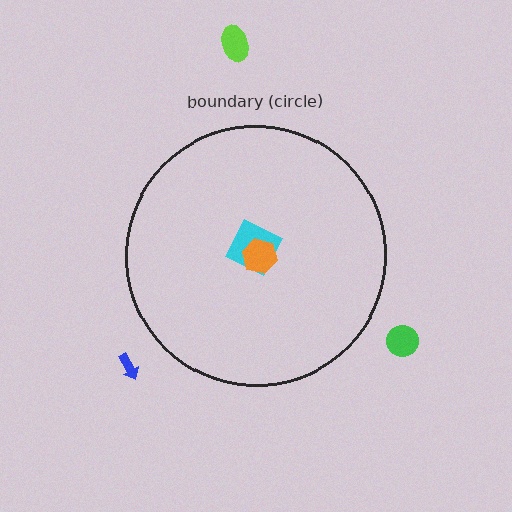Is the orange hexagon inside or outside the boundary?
Inside.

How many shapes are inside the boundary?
2 inside, 3 outside.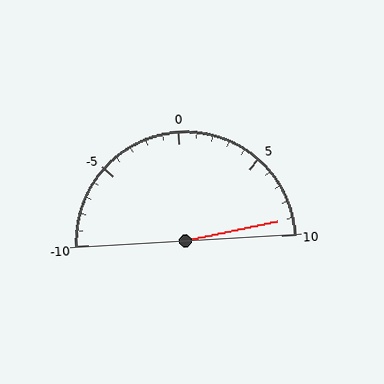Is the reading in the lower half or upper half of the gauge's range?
The reading is in the upper half of the range (-10 to 10).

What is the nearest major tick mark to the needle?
The nearest major tick mark is 10.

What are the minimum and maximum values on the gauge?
The gauge ranges from -10 to 10.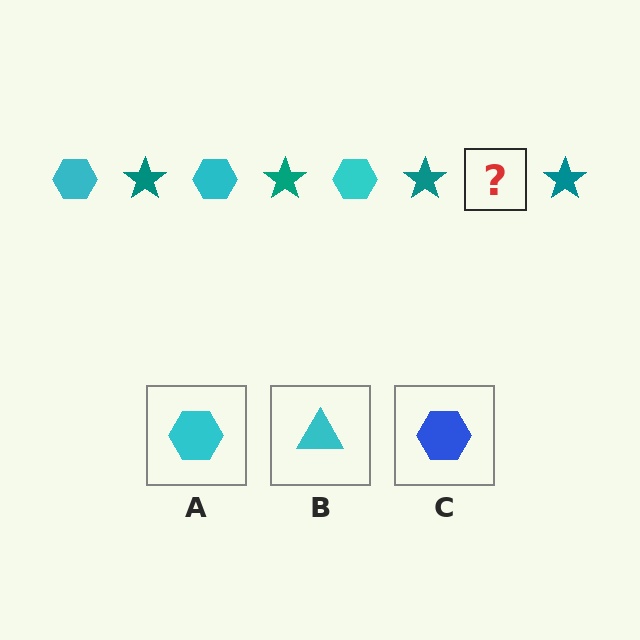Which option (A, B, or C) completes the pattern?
A.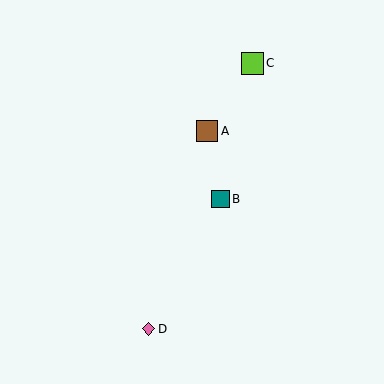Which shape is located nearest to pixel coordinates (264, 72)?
The lime square (labeled C) at (252, 63) is nearest to that location.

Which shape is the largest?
The lime square (labeled C) is the largest.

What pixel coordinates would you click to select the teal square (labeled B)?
Click at (221, 199) to select the teal square B.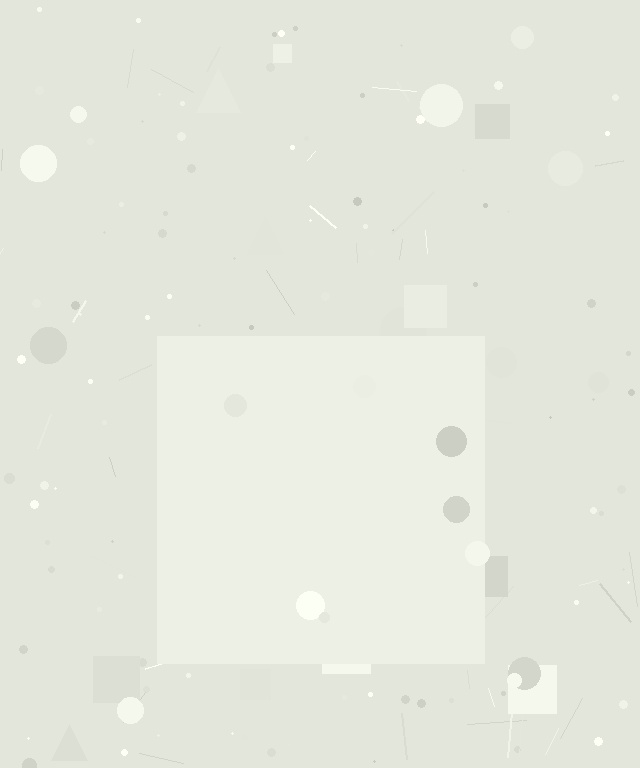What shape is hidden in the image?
A square is hidden in the image.